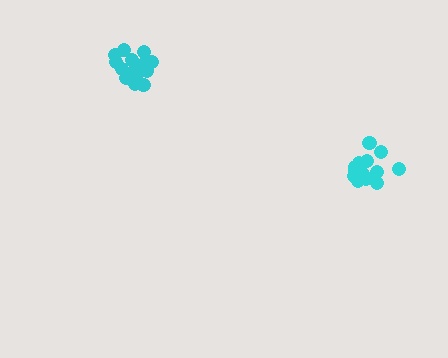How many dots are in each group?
Group 1: 17 dots, Group 2: 15 dots (32 total).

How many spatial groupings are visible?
There are 2 spatial groupings.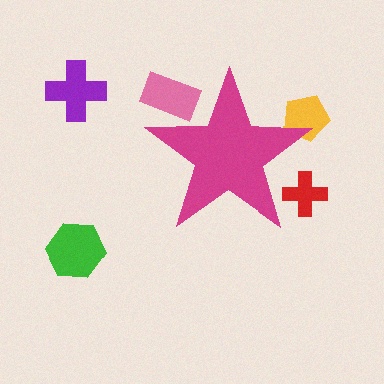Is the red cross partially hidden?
Yes, the red cross is partially hidden behind the magenta star.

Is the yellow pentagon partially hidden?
Yes, the yellow pentagon is partially hidden behind the magenta star.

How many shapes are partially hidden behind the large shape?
3 shapes are partially hidden.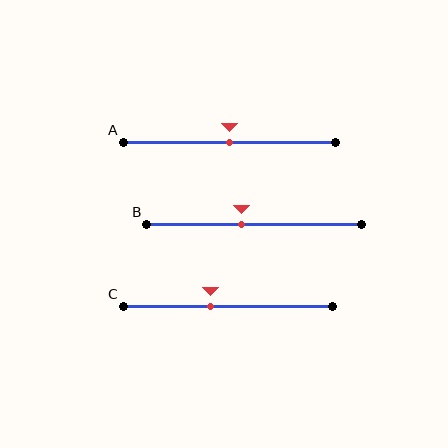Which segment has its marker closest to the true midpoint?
Segment A has its marker closest to the true midpoint.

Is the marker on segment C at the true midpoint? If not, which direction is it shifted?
No, the marker on segment C is shifted to the left by about 8% of the segment length.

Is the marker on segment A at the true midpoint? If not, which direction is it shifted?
Yes, the marker on segment A is at the true midpoint.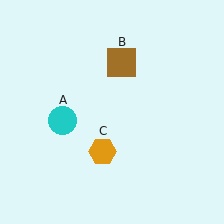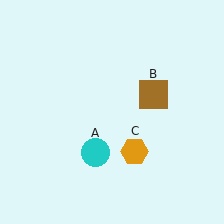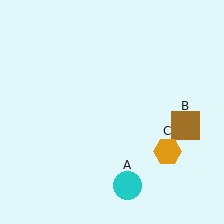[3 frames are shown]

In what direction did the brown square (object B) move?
The brown square (object B) moved down and to the right.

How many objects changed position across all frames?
3 objects changed position: cyan circle (object A), brown square (object B), orange hexagon (object C).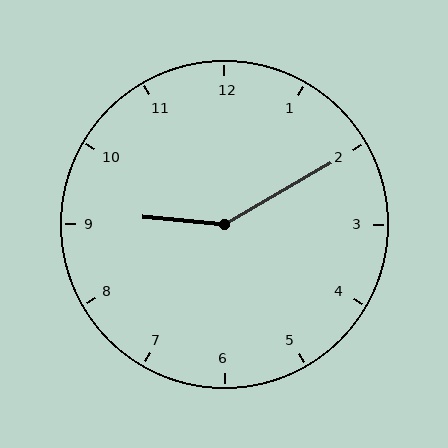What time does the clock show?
9:10.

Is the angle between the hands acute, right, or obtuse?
It is obtuse.